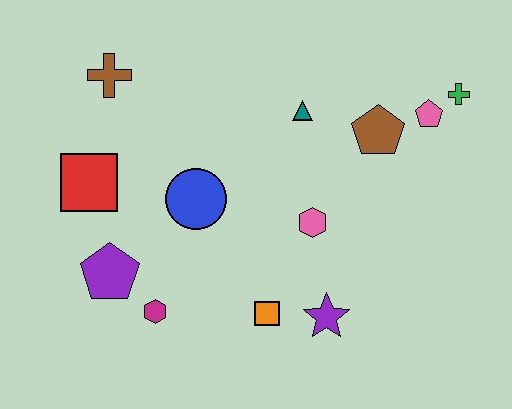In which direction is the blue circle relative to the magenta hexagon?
The blue circle is above the magenta hexagon.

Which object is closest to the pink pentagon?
The green cross is closest to the pink pentagon.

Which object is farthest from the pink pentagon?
The purple pentagon is farthest from the pink pentagon.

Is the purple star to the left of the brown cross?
No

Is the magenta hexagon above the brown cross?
No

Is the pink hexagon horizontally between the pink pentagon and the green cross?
No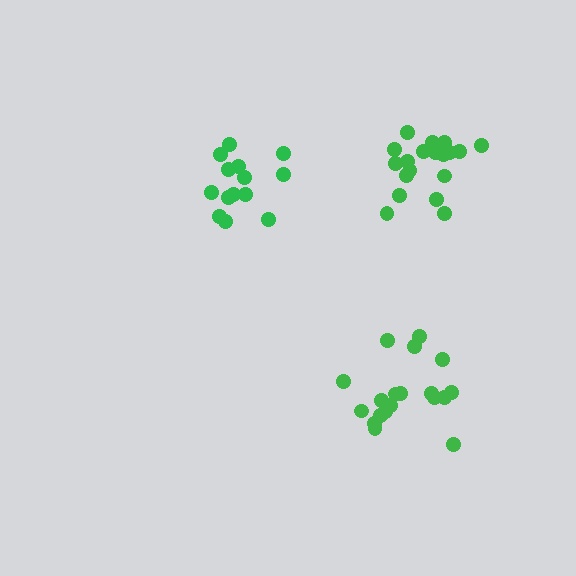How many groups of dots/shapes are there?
There are 3 groups.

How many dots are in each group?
Group 1: 19 dots, Group 2: 19 dots, Group 3: 14 dots (52 total).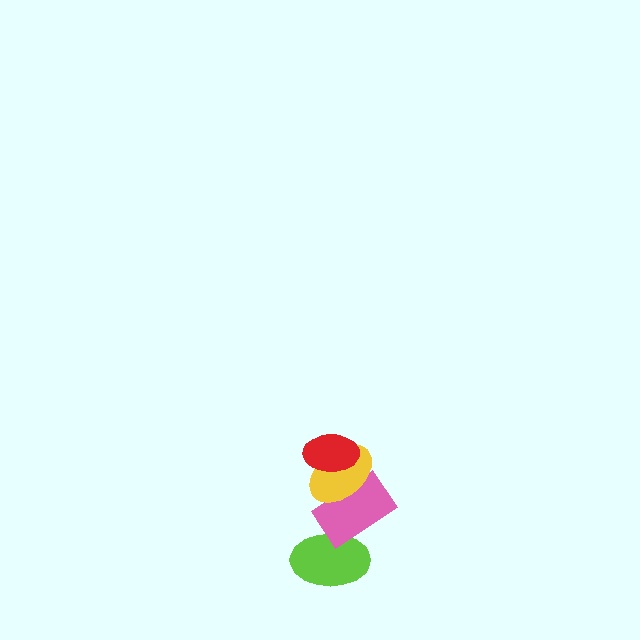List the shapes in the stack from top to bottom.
From top to bottom: the red ellipse, the yellow ellipse, the pink rectangle, the lime ellipse.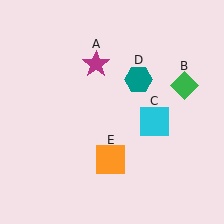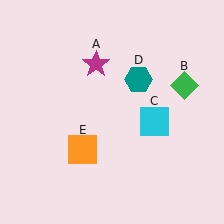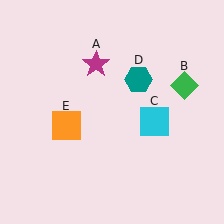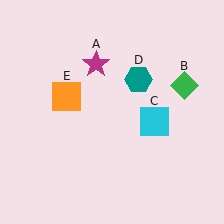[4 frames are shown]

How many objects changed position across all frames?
1 object changed position: orange square (object E).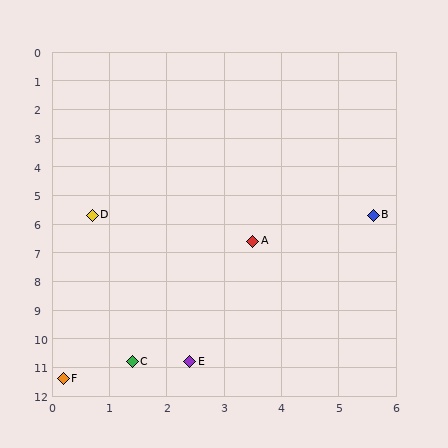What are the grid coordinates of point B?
Point B is at approximately (5.6, 5.7).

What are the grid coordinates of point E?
Point E is at approximately (2.4, 10.8).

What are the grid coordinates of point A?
Point A is at approximately (3.5, 6.6).